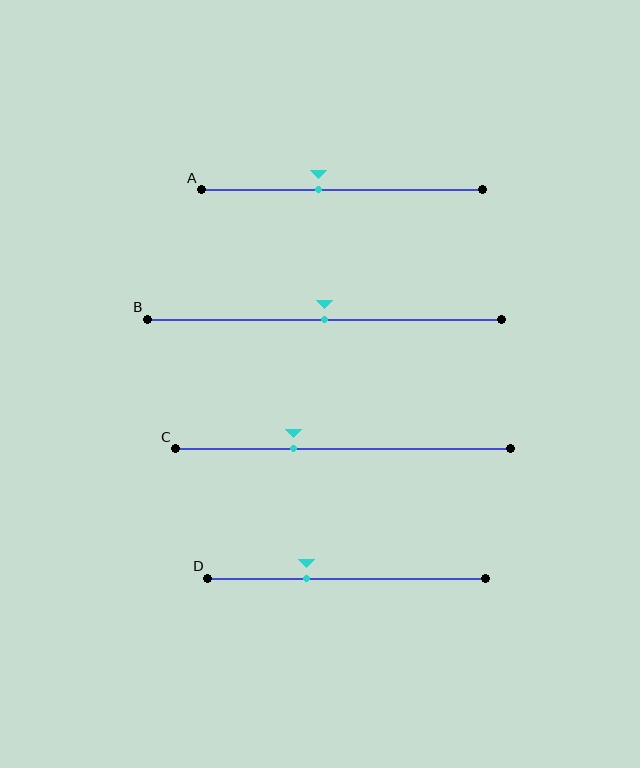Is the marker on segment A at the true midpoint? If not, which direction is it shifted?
No, the marker on segment A is shifted to the left by about 8% of the segment length.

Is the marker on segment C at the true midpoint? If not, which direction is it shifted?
No, the marker on segment C is shifted to the left by about 15% of the segment length.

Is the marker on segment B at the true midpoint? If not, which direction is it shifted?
Yes, the marker on segment B is at the true midpoint.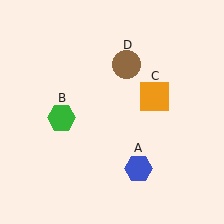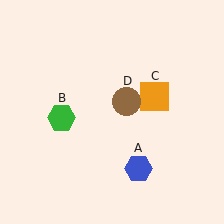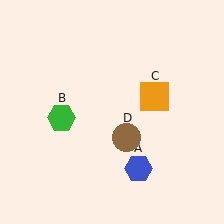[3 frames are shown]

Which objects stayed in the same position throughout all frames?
Blue hexagon (object A) and green hexagon (object B) and orange square (object C) remained stationary.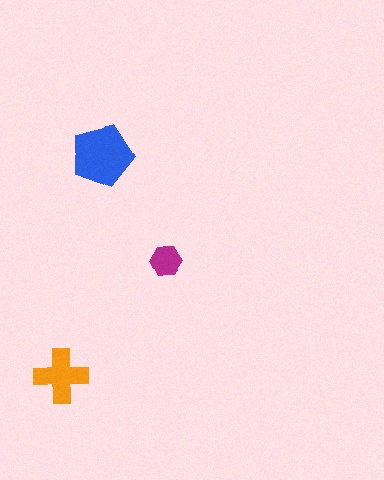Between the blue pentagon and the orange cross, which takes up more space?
The blue pentagon.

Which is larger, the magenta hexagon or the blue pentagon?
The blue pentagon.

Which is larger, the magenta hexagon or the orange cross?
The orange cross.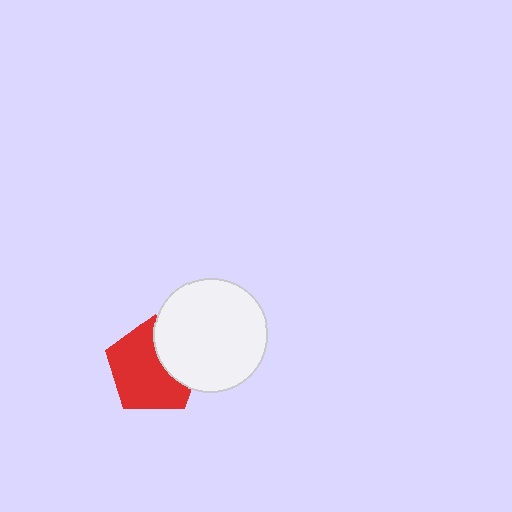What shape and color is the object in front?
The object in front is a white circle.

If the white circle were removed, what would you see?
You would see the complete red pentagon.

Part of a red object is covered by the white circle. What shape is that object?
It is a pentagon.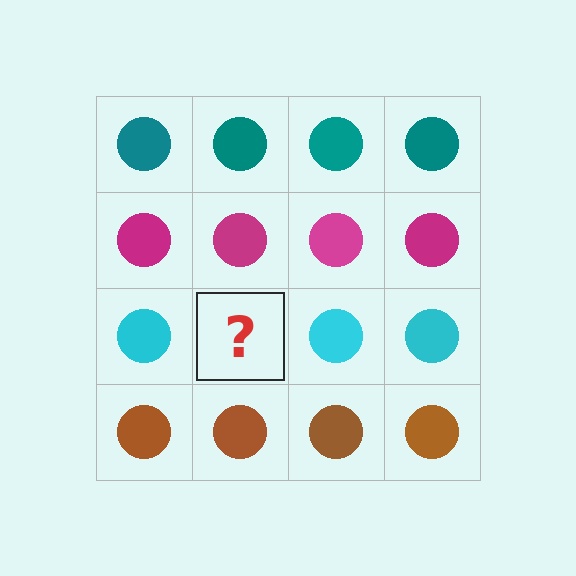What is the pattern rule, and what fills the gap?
The rule is that each row has a consistent color. The gap should be filled with a cyan circle.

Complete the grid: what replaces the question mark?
The question mark should be replaced with a cyan circle.